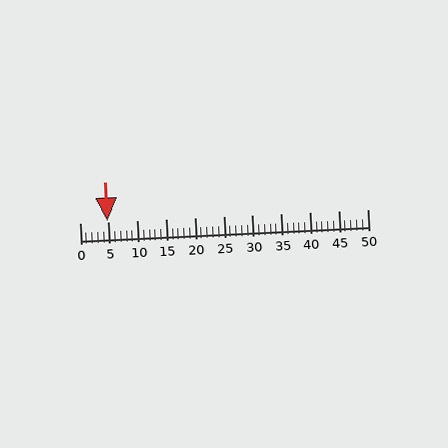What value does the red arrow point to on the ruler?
The red arrow points to approximately 5.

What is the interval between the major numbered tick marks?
The major tick marks are spaced 5 units apart.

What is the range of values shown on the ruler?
The ruler shows values from 0 to 50.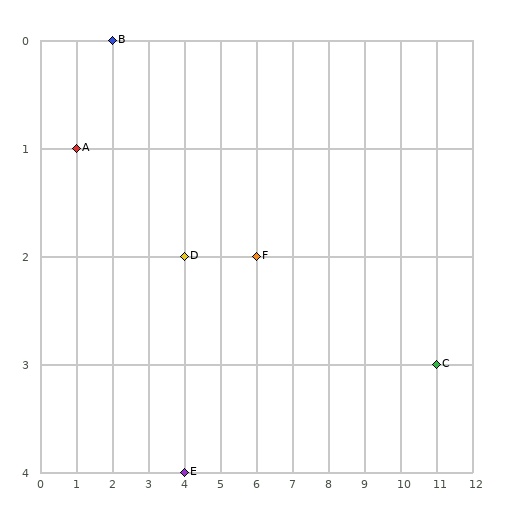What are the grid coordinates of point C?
Point C is at grid coordinates (11, 3).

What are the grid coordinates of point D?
Point D is at grid coordinates (4, 2).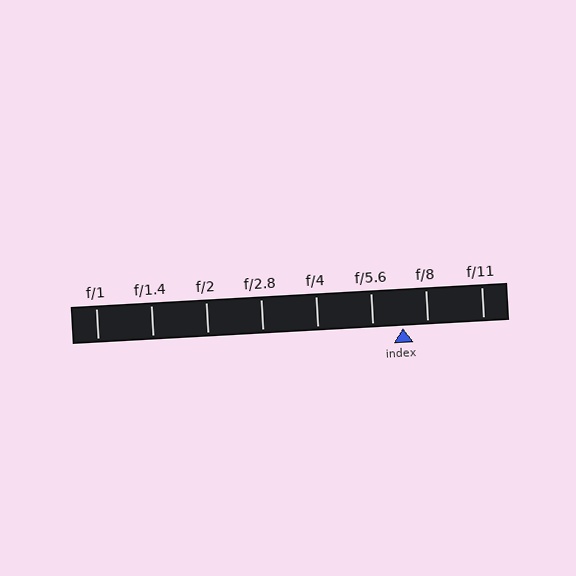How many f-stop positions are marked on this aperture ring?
There are 8 f-stop positions marked.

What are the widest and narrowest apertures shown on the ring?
The widest aperture shown is f/1 and the narrowest is f/11.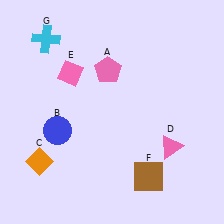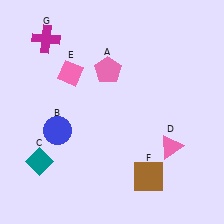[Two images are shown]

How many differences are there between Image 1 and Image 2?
There are 2 differences between the two images.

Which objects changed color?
C changed from orange to teal. G changed from cyan to magenta.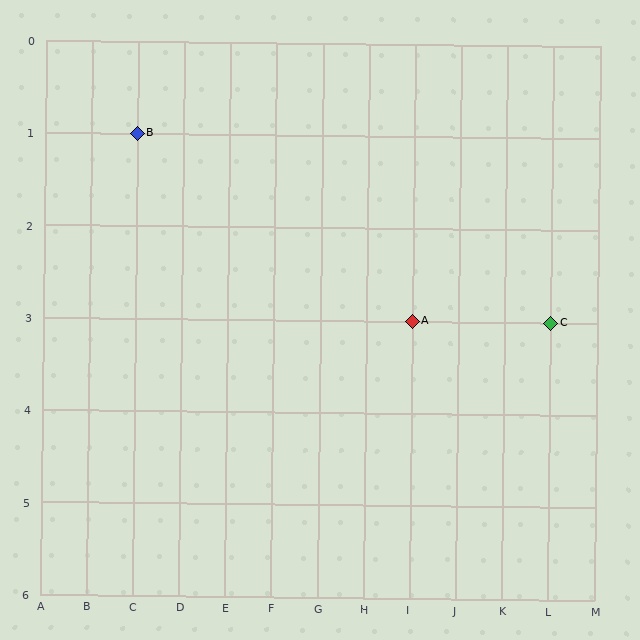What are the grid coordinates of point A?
Point A is at grid coordinates (I, 3).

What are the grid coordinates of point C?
Point C is at grid coordinates (L, 3).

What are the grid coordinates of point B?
Point B is at grid coordinates (C, 1).